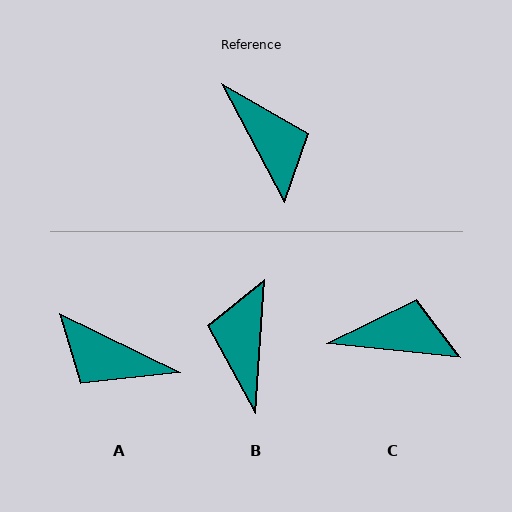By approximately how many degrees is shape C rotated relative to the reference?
Approximately 56 degrees counter-clockwise.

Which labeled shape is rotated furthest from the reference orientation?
B, about 148 degrees away.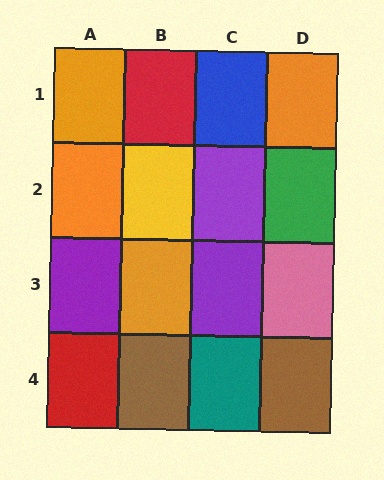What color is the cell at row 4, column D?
Brown.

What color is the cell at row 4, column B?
Brown.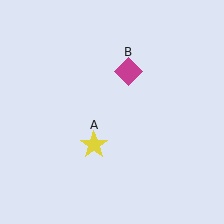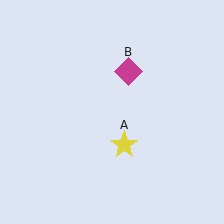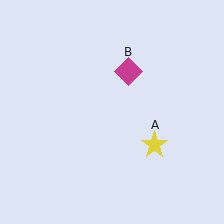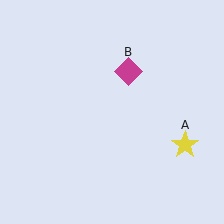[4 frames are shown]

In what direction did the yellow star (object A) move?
The yellow star (object A) moved right.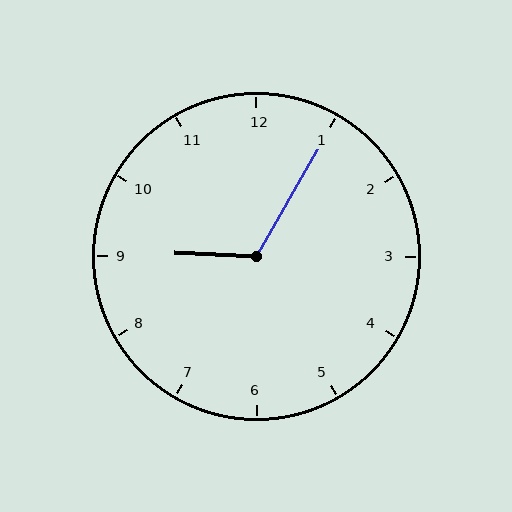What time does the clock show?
9:05.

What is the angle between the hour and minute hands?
Approximately 118 degrees.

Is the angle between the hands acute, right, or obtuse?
It is obtuse.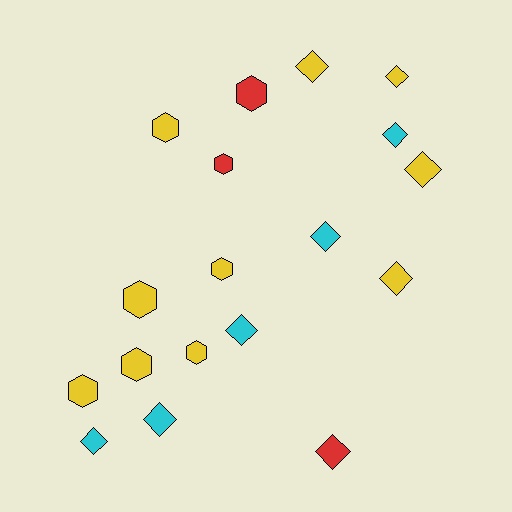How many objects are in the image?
There are 18 objects.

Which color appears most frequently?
Yellow, with 10 objects.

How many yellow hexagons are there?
There are 6 yellow hexagons.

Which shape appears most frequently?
Diamond, with 10 objects.